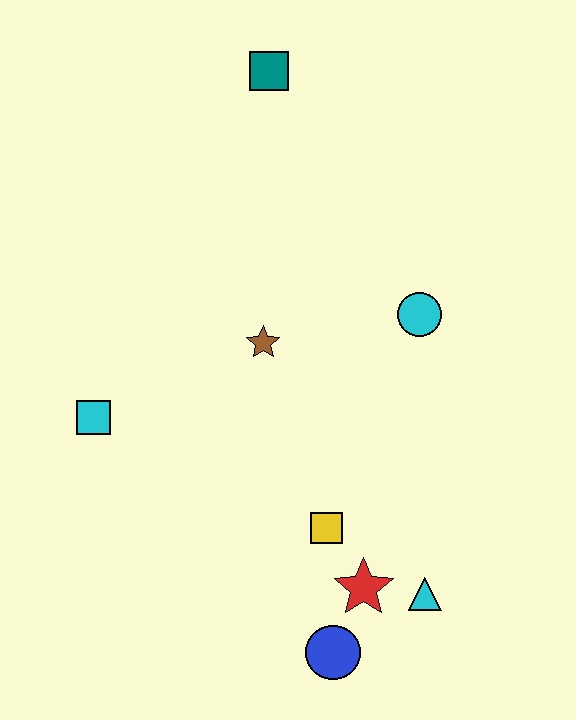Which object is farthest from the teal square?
The blue circle is farthest from the teal square.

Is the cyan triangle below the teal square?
Yes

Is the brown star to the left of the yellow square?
Yes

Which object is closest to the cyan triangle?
The red star is closest to the cyan triangle.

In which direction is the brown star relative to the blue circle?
The brown star is above the blue circle.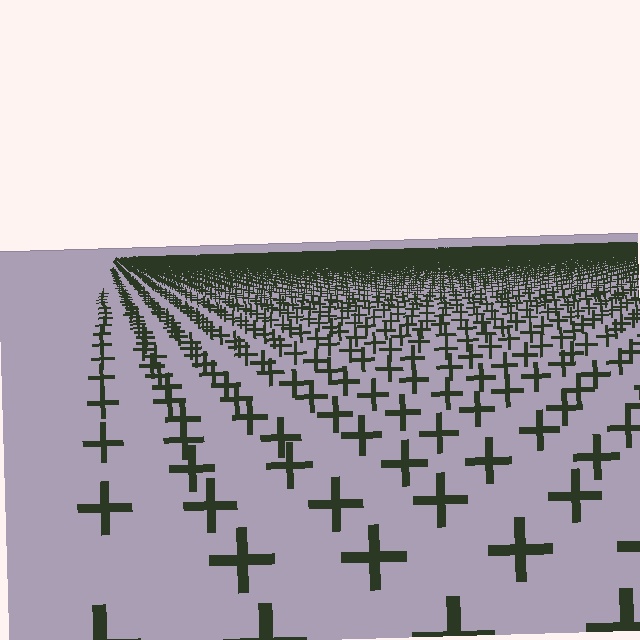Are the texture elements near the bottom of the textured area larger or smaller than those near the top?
Larger. Near the bottom, elements are closer to the viewer and appear at a bigger on-screen size.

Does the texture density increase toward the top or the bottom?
Density increases toward the top.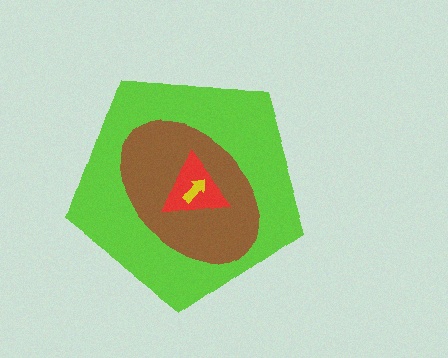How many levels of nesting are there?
4.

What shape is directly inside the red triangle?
The yellow arrow.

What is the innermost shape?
The yellow arrow.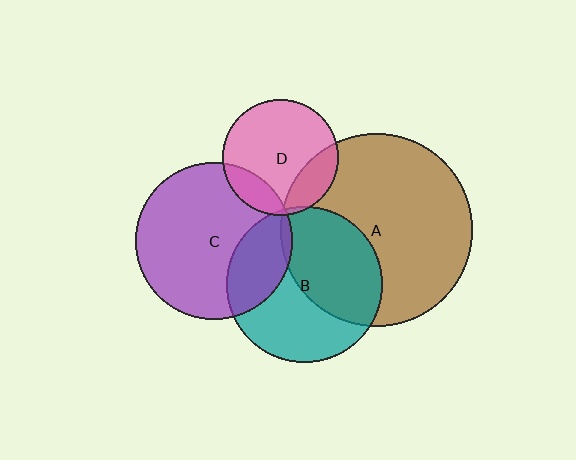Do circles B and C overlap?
Yes.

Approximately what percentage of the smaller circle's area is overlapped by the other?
Approximately 25%.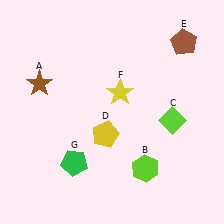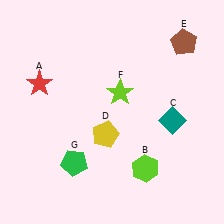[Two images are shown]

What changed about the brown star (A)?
In Image 1, A is brown. In Image 2, it changed to red.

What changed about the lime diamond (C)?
In Image 1, C is lime. In Image 2, it changed to teal.